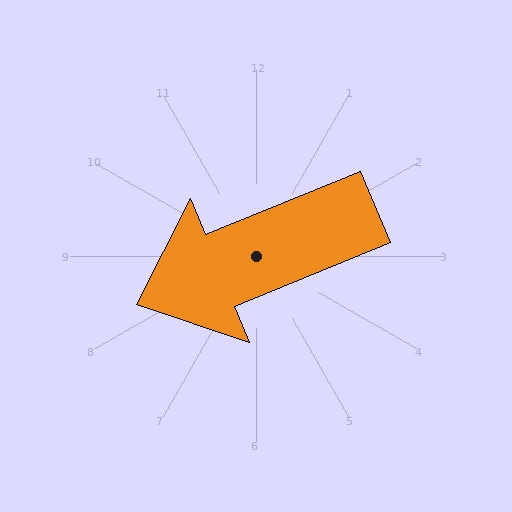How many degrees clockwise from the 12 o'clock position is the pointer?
Approximately 248 degrees.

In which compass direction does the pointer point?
West.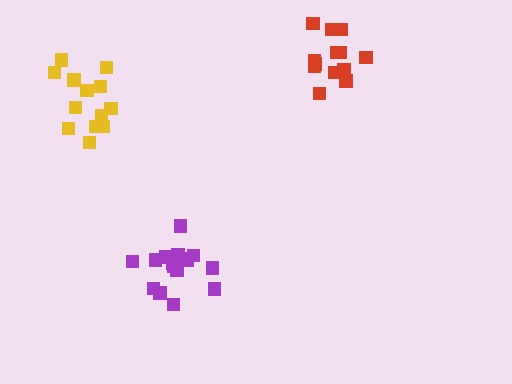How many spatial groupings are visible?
There are 3 spatial groupings.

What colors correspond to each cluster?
The clusters are colored: yellow, red, purple.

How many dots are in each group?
Group 1: 13 dots, Group 2: 13 dots, Group 3: 16 dots (42 total).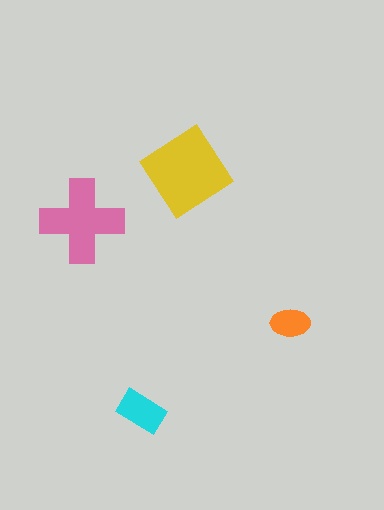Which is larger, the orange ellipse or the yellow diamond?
The yellow diamond.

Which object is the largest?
The yellow diamond.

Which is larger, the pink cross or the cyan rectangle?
The pink cross.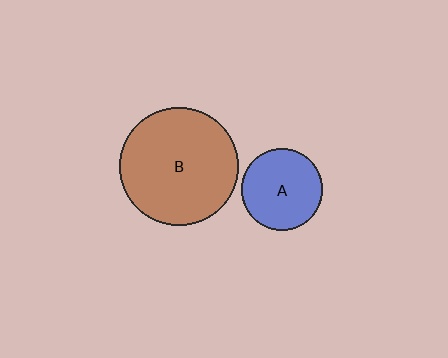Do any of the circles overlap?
No, none of the circles overlap.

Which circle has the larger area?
Circle B (brown).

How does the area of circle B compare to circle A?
Approximately 2.1 times.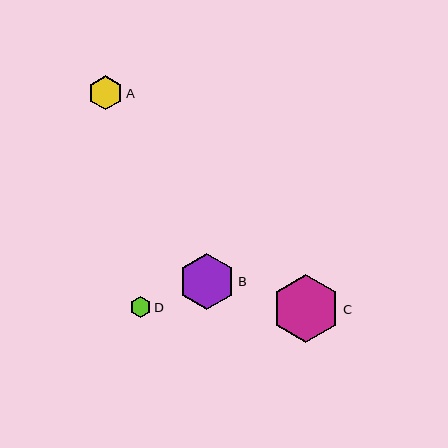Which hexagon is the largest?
Hexagon C is the largest with a size of approximately 68 pixels.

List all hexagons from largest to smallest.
From largest to smallest: C, B, A, D.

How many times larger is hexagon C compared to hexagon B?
Hexagon C is approximately 1.2 times the size of hexagon B.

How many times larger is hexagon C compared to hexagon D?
Hexagon C is approximately 3.2 times the size of hexagon D.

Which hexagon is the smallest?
Hexagon D is the smallest with a size of approximately 21 pixels.